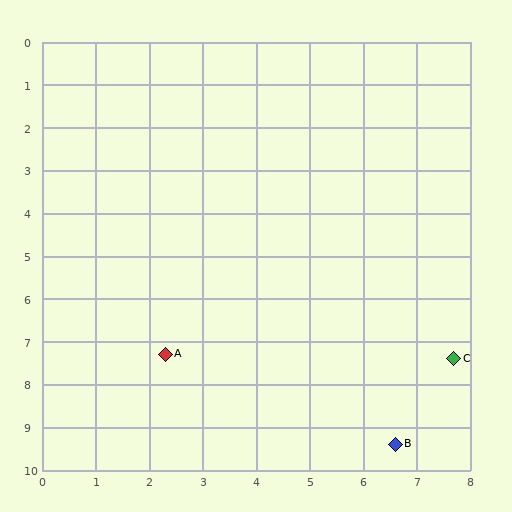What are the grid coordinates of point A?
Point A is at approximately (2.3, 7.3).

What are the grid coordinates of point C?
Point C is at approximately (7.7, 7.4).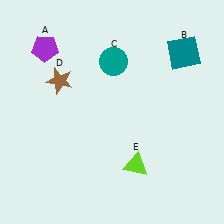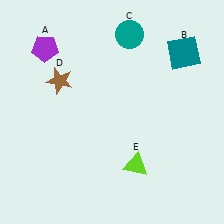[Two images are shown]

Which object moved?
The teal circle (C) moved up.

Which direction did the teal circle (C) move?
The teal circle (C) moved up.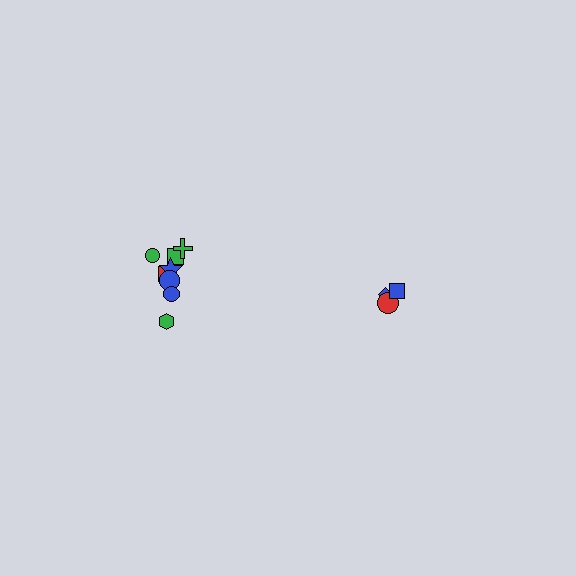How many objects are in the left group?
There are 8 objects.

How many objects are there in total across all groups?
There are 11 objects.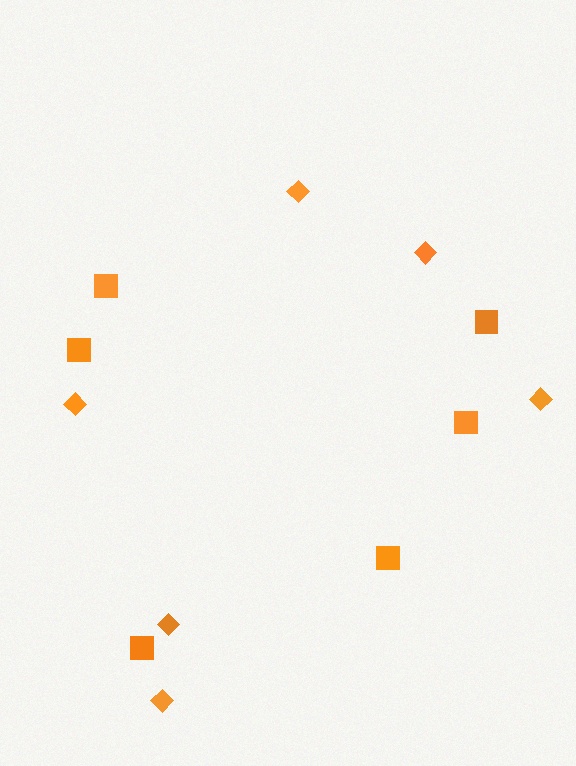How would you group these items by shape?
There are 2 groups: one group of diamonds (6) and one group of squares (6).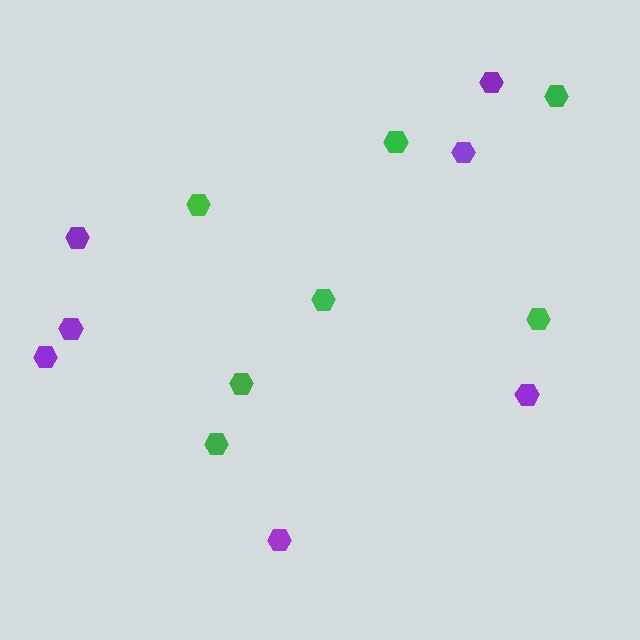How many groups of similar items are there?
There are 2 groups: one group of green hexagons (7) and one group of purple hexagons (7).